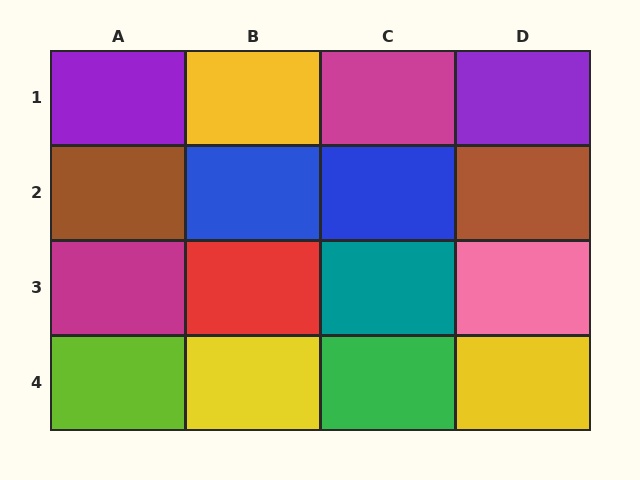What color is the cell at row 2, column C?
Blue.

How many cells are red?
1 cell is red.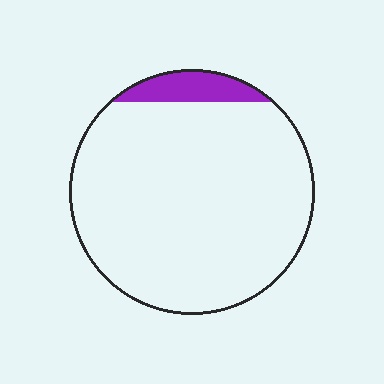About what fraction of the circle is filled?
About one tenth (1/10).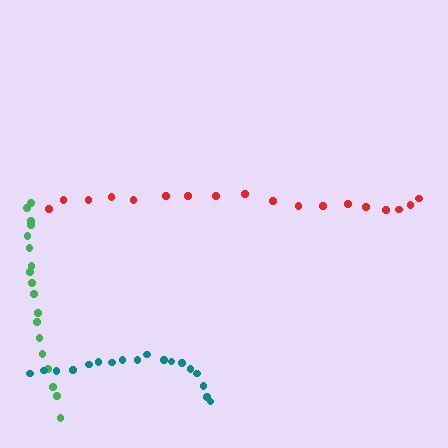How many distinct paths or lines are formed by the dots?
There are 3 distinct paths.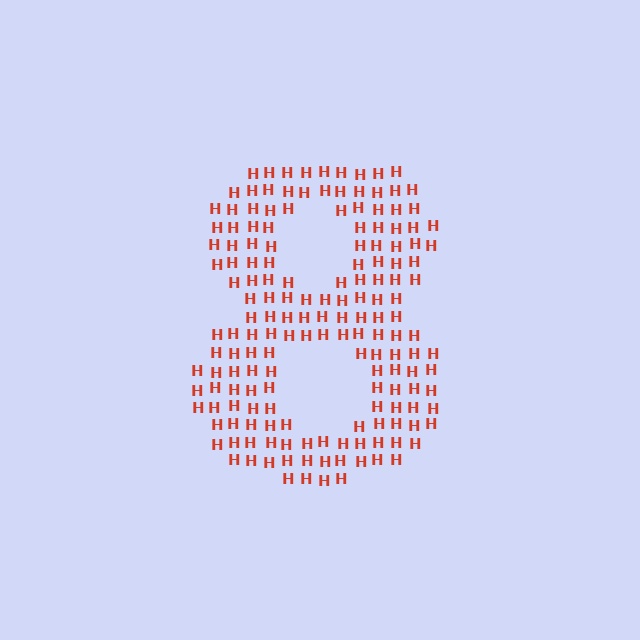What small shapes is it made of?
It is made of small letter H's.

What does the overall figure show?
The overall figure shows the digit 8.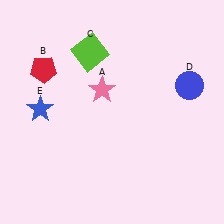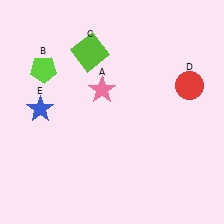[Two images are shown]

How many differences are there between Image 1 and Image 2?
There are 2 differences between the two images.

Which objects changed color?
B changed from red to lime. D changed from blue to red.